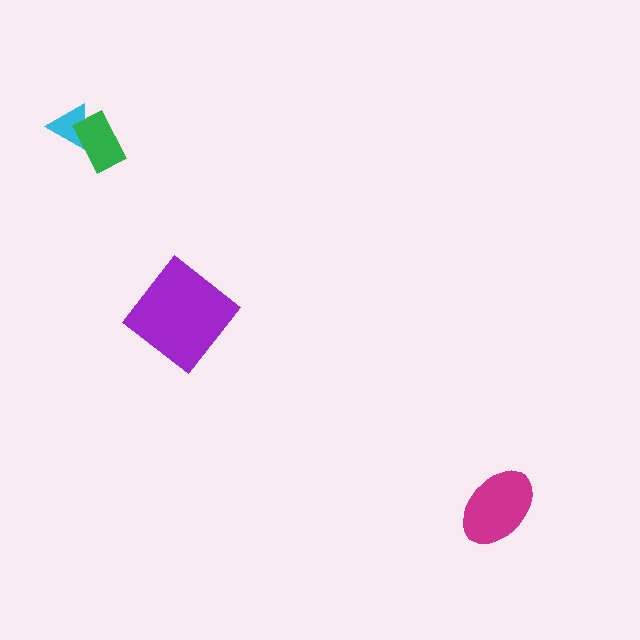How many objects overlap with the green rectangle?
1 object overlaps with the green rectangle.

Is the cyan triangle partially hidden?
Yes, it is partially covered by another shape.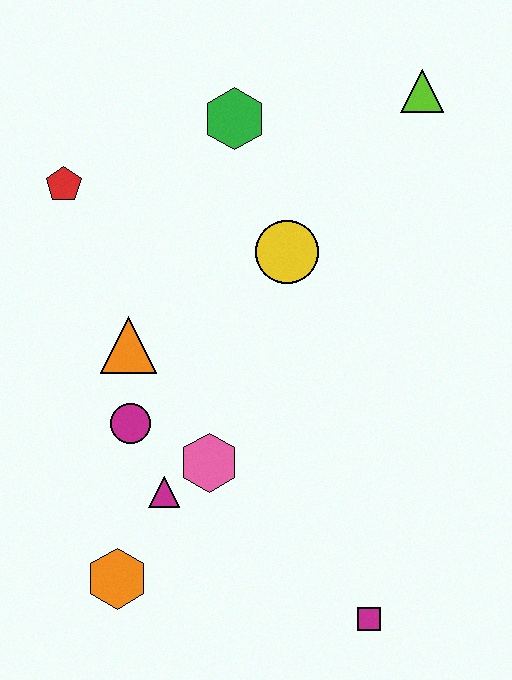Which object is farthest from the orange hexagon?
The lime triangle is farthest from the orange hexagon.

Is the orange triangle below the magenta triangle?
No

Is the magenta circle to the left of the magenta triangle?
Yes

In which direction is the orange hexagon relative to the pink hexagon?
The orange hexagon is below the pink hexagon.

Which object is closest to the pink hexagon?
The magenta triangle is closest to the pink hexagon.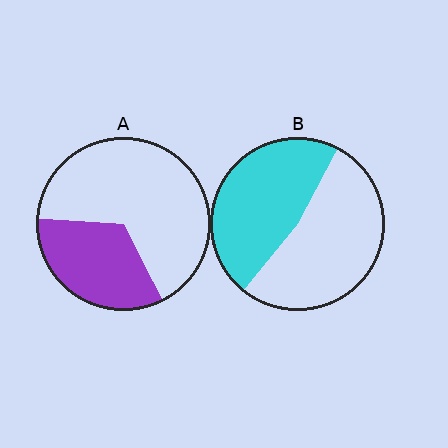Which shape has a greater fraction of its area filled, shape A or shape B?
Shape B.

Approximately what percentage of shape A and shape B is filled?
A is approximately 35% and B is approximately 45%.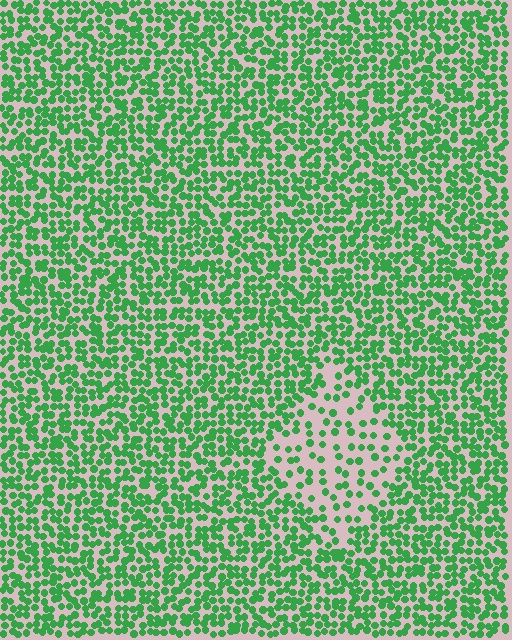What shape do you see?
I see a diamond.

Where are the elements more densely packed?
The elements are more densely packed outside the diamond boundary.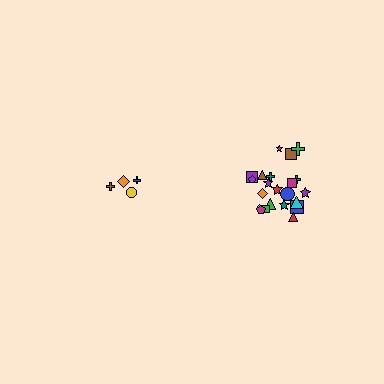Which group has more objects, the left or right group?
The right group.